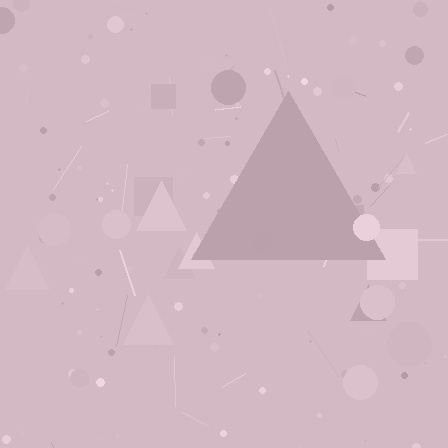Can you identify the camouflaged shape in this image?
The camouflaged shape is a triangle.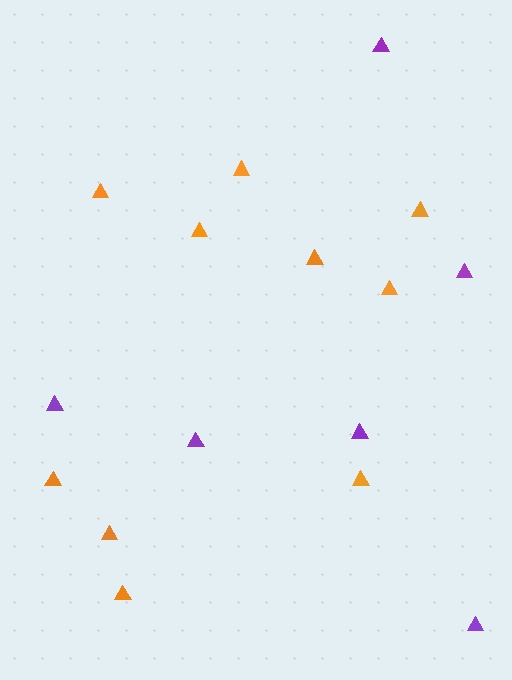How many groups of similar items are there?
There are 2 groups: one group of purple triangles (6) and one group of orange triangles (10).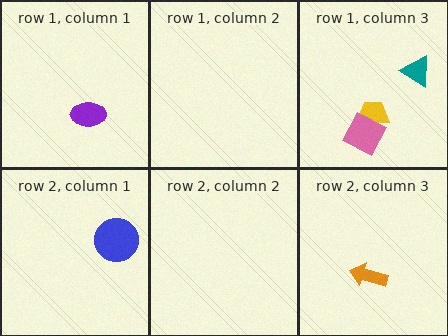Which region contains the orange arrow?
The row 2, column 3 region.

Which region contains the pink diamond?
The row 1, column 3 region.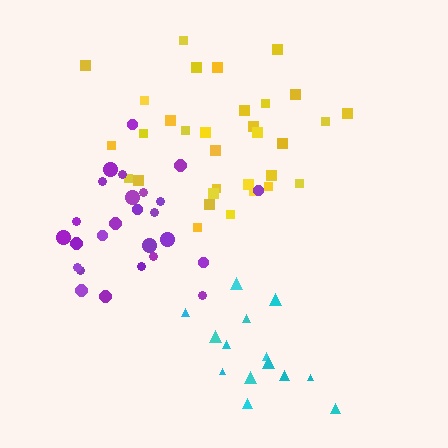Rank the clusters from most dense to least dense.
yellow, purple, cyan.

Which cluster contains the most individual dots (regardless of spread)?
Yellow (32).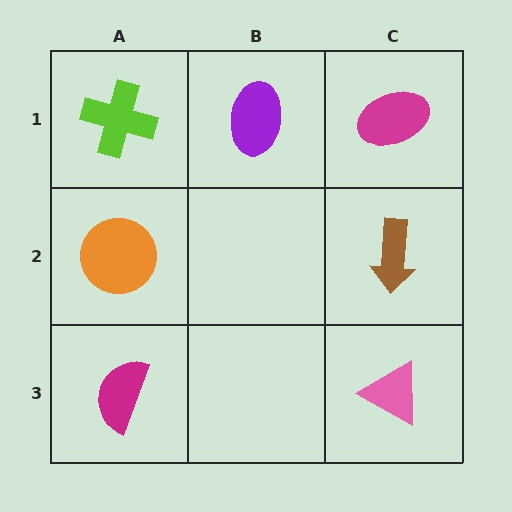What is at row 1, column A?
A lime cross.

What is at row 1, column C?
A magenta ellipse.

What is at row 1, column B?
A purple ellipse.